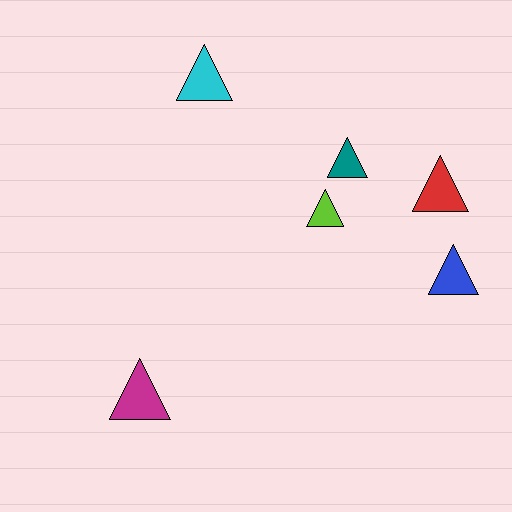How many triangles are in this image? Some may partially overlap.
There are 6 triangles.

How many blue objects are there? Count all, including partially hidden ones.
There is 1 blue object.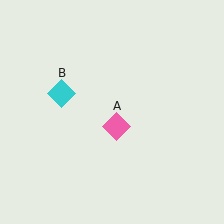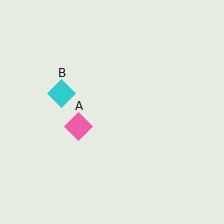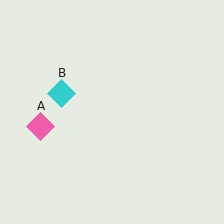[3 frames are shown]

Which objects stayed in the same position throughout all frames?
Cyan diamond (object B) remained stationary.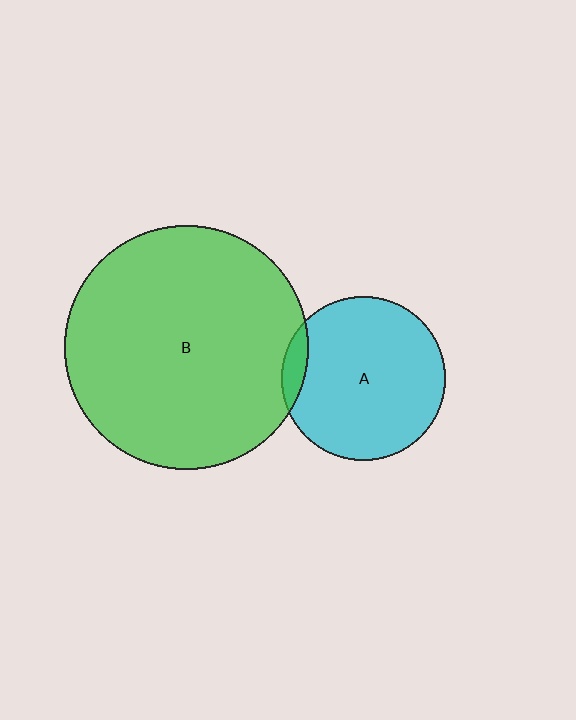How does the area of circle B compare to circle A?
Approximately 2.2 times.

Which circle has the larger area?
Circle B (green).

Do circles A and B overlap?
Yes.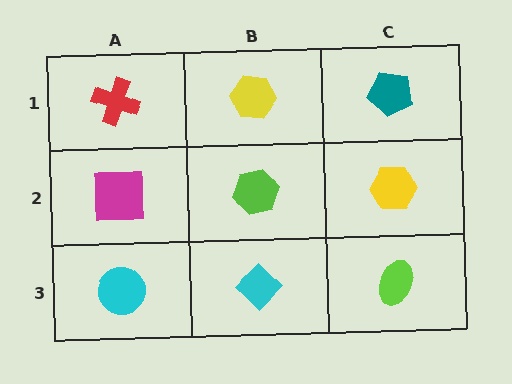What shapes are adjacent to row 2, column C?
A teal pentagon (row 1, column C), a lime ellipse (row 3, column C), a lime hexagon (row 2, column B).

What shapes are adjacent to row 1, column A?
A magenta square (row 2, column A), a yellow hexagon (row 1, column B).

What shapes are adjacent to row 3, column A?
A magenta square (row 2, column A), a cyan diamond (row 3, column B).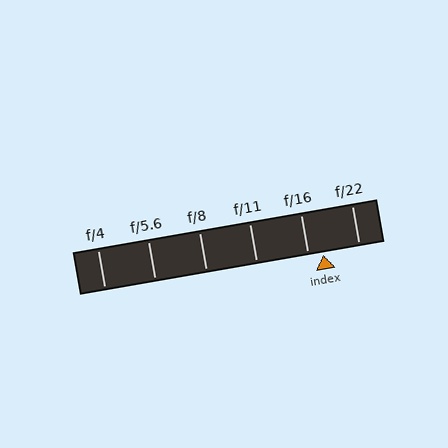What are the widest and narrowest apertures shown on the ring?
The widest aperture shown is f/4 and the narrowest is f/22.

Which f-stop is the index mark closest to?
The index mark is closest to f/16.